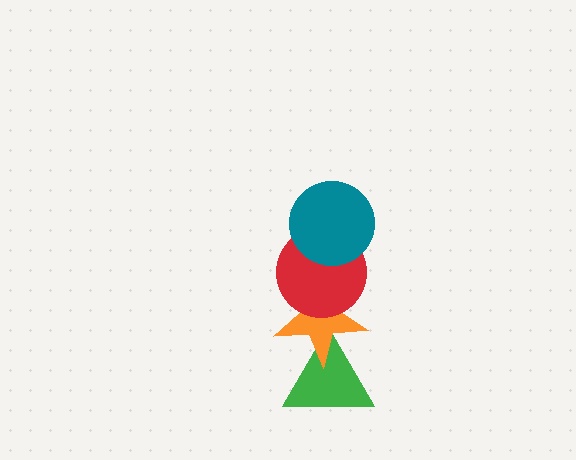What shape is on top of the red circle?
The teal circle is on top of the red circle.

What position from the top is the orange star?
The orange star is 3rd from the top.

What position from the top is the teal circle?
The teal circle is 1st from the top.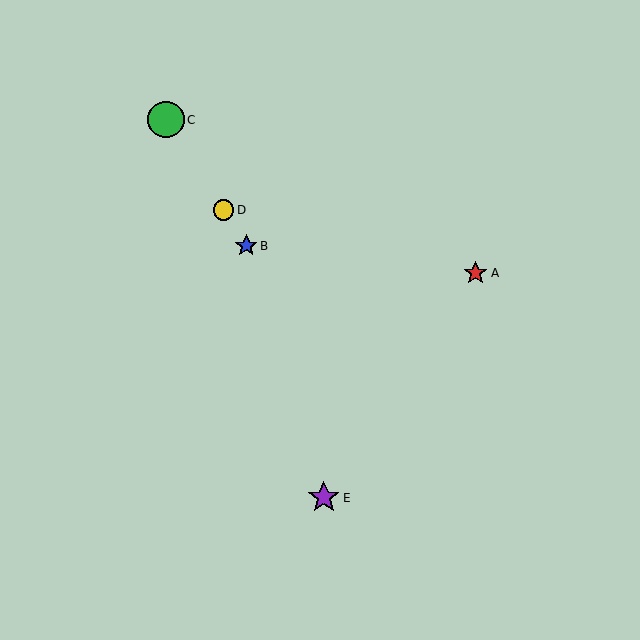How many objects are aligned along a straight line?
3 objects (B, C, D) are aligned along a straight line.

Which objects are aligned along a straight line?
Objects B, C, D are aligned along a straight line.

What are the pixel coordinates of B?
Object B is at (246, 246).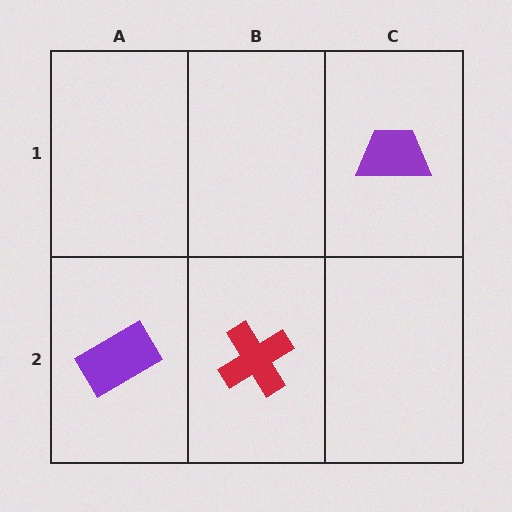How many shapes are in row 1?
1 shape.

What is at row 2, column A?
A purple rectangle.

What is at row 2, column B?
A red cross.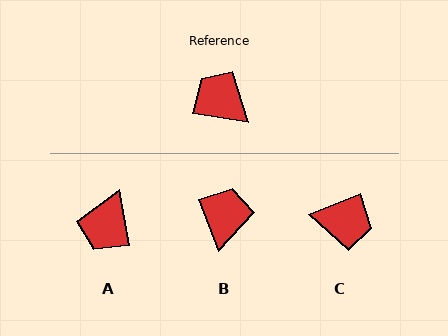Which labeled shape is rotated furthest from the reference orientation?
C, about 150 degrees away.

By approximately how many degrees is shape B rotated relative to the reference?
Approximately 60 degrees clockwise.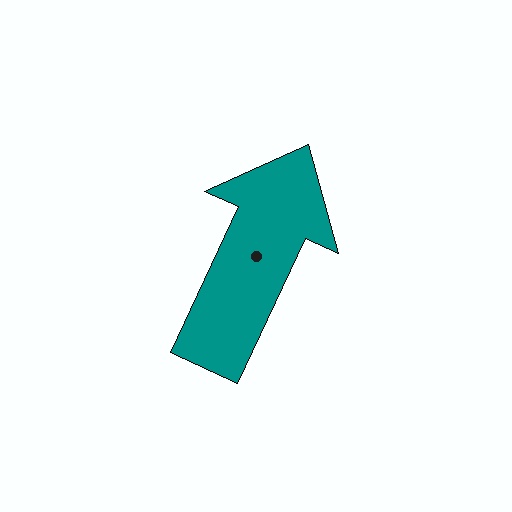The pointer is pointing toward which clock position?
Roughly 1 o'clock.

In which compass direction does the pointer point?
Northeast.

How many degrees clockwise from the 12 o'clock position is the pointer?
Approximately 25 degrees.